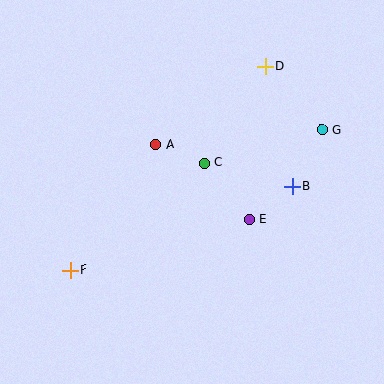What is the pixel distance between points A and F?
The distance between A and F is 152 pixels.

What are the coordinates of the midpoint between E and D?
The midpoint between E and D is at (257, 143).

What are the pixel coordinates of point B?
Point B is at (292, 186).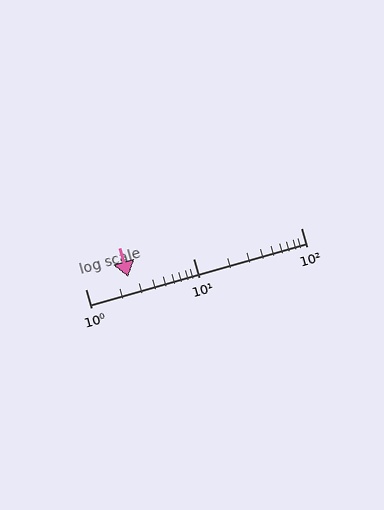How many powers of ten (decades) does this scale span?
The scale spans 2 decades, from 1 to 100.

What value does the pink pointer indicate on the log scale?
The pointer indicates approximately 2.5.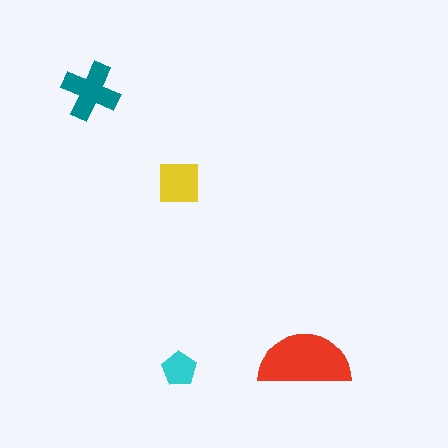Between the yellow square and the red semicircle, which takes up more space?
The red semicircle.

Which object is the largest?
The red semicircle.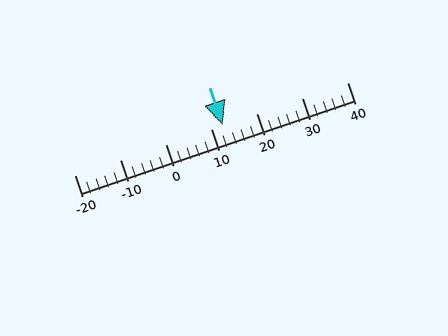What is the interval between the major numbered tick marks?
The major tick marks are spaced 10 units apart.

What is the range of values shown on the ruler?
The ruler shows values from -20 to 40.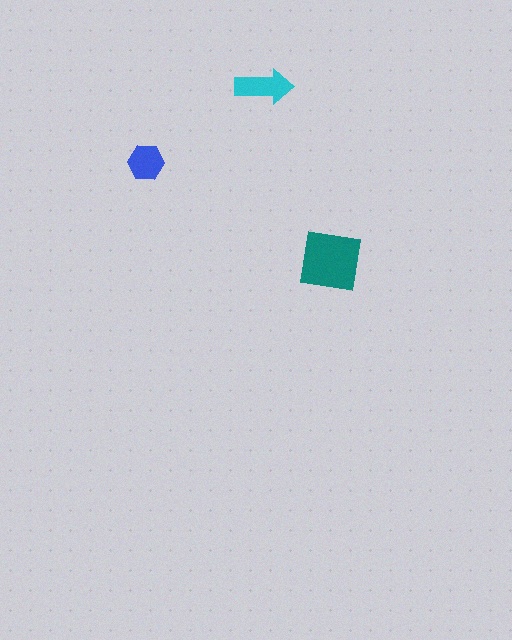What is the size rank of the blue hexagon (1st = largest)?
3rd.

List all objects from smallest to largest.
The blue hexagon, the cyan arrow, the teal square.